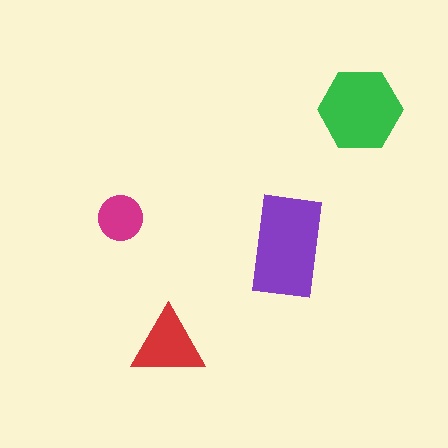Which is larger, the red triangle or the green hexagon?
The green hexagon.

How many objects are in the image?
There are 4 objects in the image.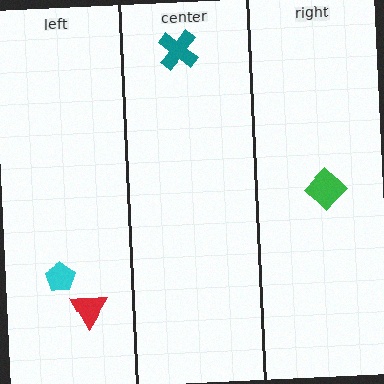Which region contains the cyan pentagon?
The left region.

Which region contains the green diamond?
The right region.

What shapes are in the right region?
The green diamond.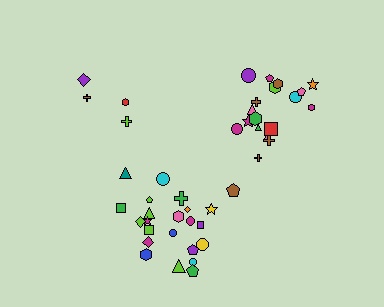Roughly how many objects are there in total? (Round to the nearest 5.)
Roughly 45 objects in total.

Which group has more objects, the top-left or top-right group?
The top-right group.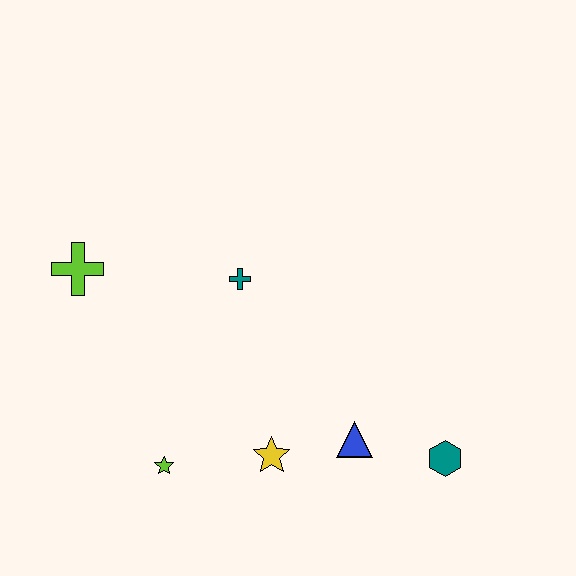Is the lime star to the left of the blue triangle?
Yes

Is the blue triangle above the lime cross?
No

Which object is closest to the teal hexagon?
The blue triangle is closest to the teal hexagon.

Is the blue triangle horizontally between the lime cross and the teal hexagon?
Yes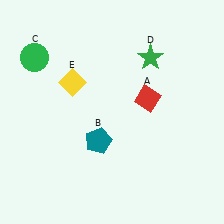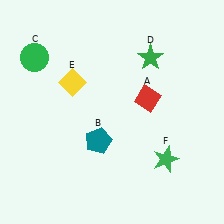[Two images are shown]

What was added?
A green star (F) was added in Image 2.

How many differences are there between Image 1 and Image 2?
There is 1 difference between the two images.